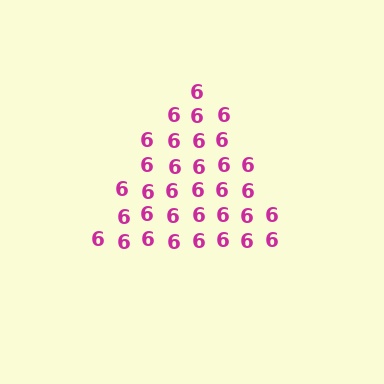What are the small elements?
The small elements are digit 6's.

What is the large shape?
The large shape is a triangle.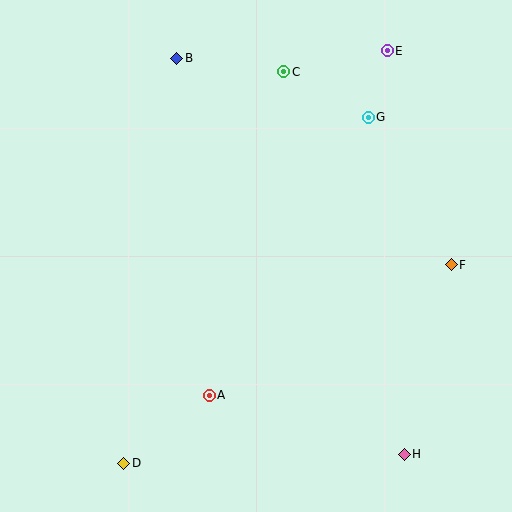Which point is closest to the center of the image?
Point A at (209, 395) is closest to the center.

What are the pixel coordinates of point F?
Point F is at (451, 265).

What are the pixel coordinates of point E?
Point E is at (387, 51).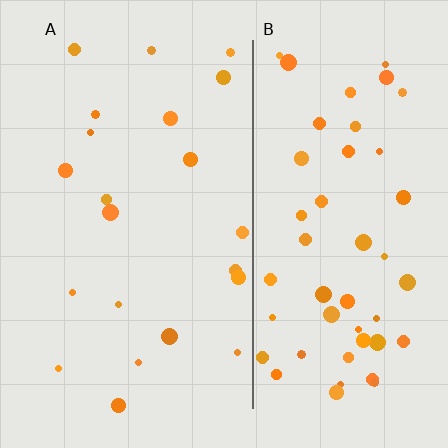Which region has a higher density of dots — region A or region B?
B (the right).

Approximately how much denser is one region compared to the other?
Approximately 2.4× — region B over region A.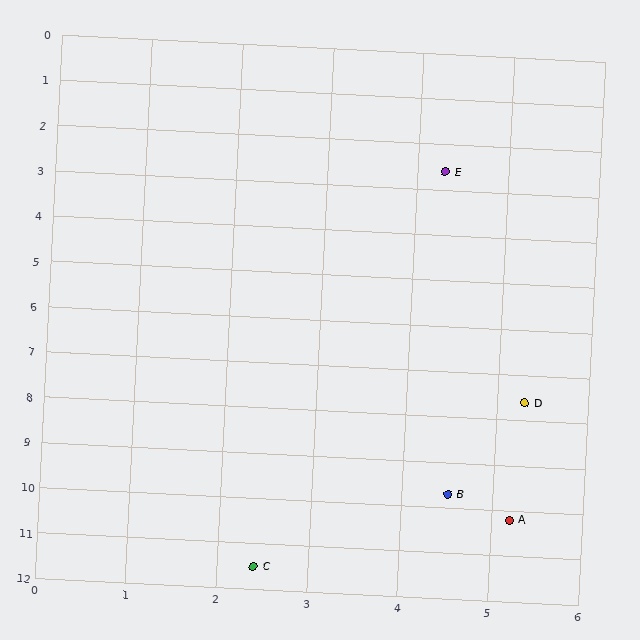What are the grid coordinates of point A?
Point A is at approximately (5.2, 10.2).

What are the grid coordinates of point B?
Point B is at approximately (4.5, 9.7).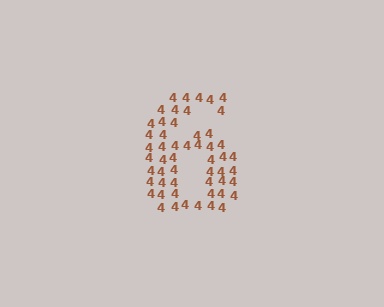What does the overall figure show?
The overall figure shows the digit 6.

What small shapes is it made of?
It is made of small digit 4's.